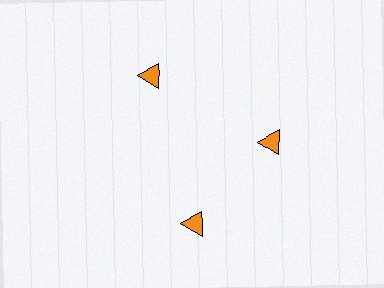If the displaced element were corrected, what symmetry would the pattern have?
It would have 3-fold rotational symmetry — the pattern would map onto itself every 120 degrees.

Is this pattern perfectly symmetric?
No. The 3 orange triangles are arranged in a ring, but one element near the 7 o'clock position is rotated out of alignment along the ring, breaking the 3-fold rotational symmetry.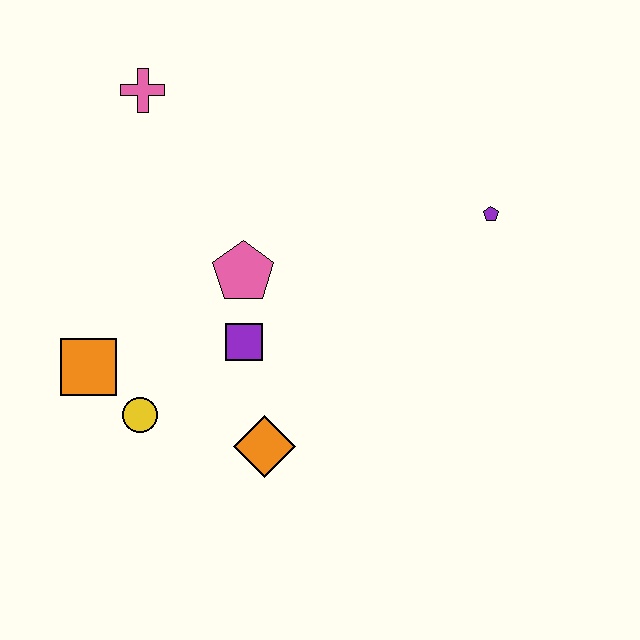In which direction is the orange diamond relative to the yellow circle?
The orange diamond is to the right of the yellow circle.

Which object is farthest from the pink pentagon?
The purple pentagon is farthest from the pink pentagon.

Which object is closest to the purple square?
The pink pentagon is closest to the purple square.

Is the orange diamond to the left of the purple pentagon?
Yes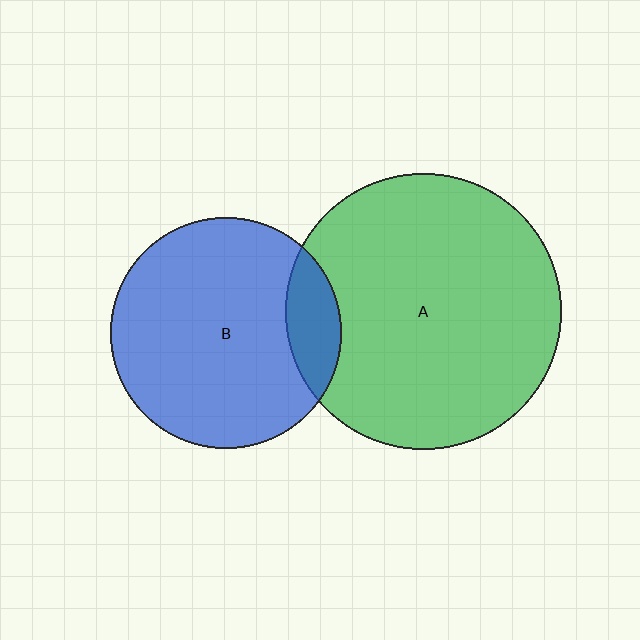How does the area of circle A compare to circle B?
Approximately 1.4 times.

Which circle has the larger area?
Circle A (green).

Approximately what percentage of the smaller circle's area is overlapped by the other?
Approximately 15%.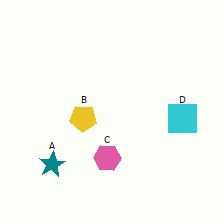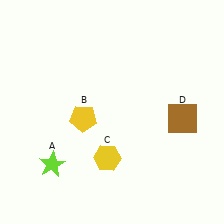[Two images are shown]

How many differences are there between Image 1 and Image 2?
There are 3 differences between the two images.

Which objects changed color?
A changed from teal to lime. C changed from pink to yellow. D changed from cyan to brown.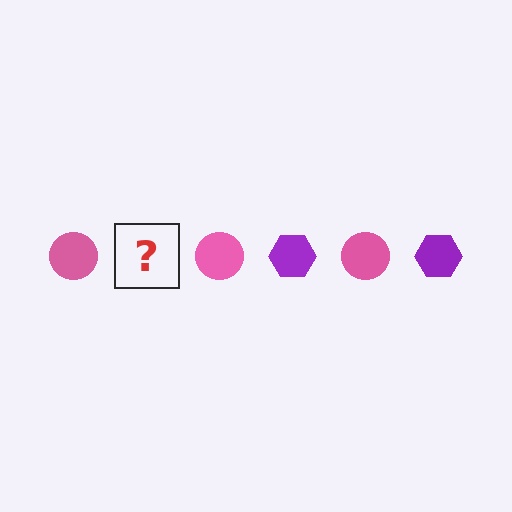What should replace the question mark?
The question mark should be replaced with a purple hexagon.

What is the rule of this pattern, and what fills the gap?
The rule is that the pattern alternates between pink circle and purple hexagon. The gap should be filled with a purple hexagon.